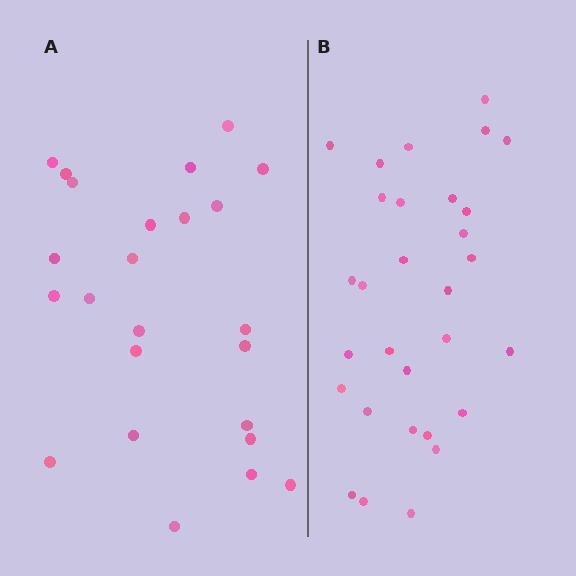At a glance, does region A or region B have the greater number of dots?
Region B (the right region) has more dots.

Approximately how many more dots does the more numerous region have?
Region B has about 6 more dots than region A.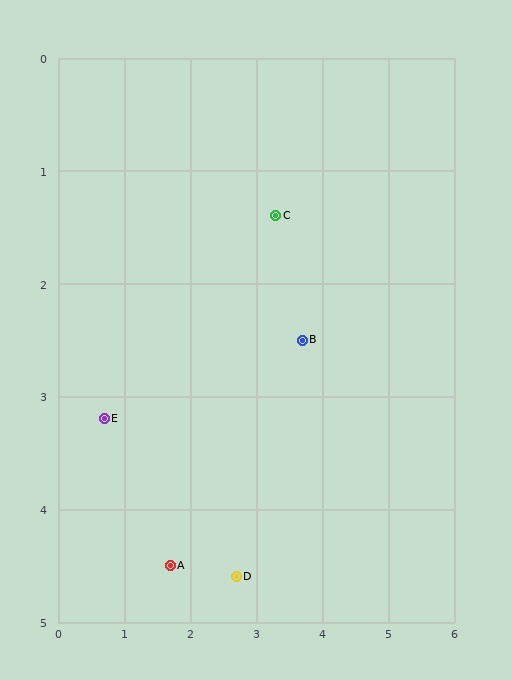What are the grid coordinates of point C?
Point C is at approximately (3.3, 1.4).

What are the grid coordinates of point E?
Point E is at approximately (0.7, 3.2).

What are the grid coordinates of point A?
Point A is at approximately (1.7, 4.5).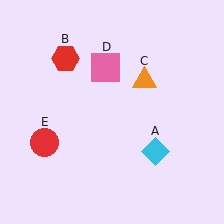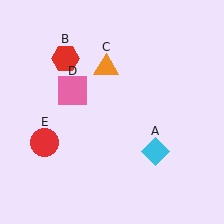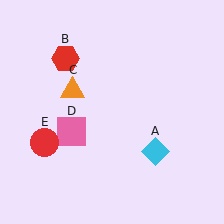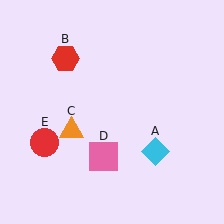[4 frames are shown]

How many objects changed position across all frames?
2 objects changed position: orange triangle (object C), pink square (object D).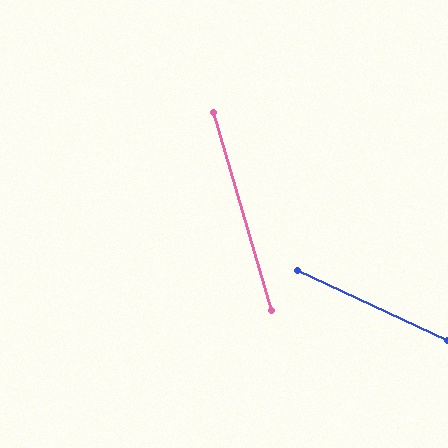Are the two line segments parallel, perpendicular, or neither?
Neither parallel nor perpendicular — they differ by about 49°.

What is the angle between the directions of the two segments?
Approximately 49 degrees.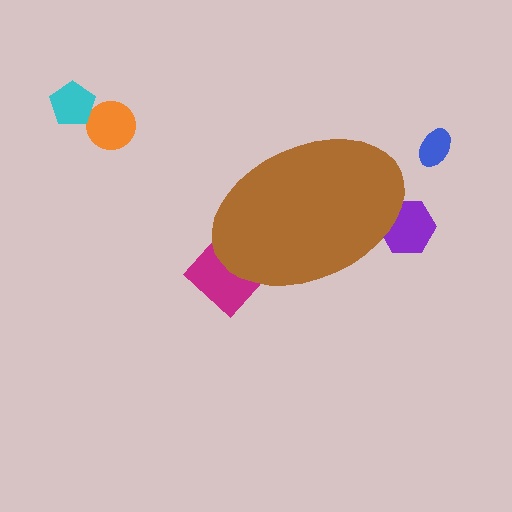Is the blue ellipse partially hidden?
No, the blue ellipse is fully visible.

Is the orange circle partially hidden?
No, the orange circle is fully visible.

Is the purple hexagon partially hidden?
Yes, the purple hexagon is partially hidden behind the brown ellipse.